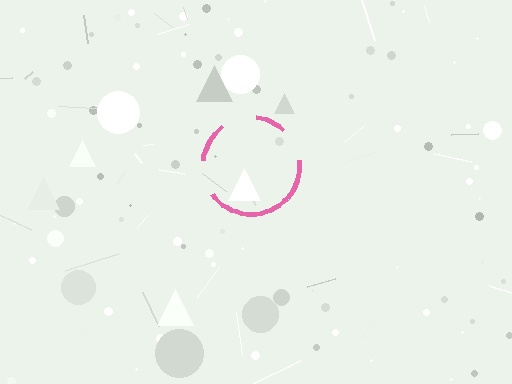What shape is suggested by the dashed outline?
The dashed outline suggests a circle.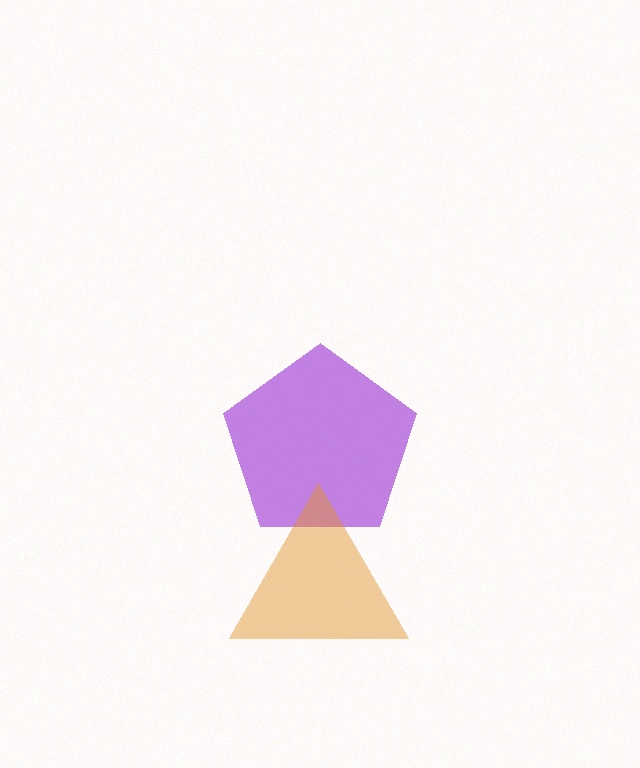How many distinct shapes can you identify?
There are 2 distinct shapes: a purple pentagon, an orange triangle.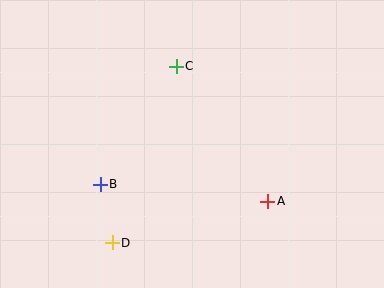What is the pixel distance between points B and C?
The distance between B and C is 141 pixels.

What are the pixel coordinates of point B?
Point B is at (100, 184).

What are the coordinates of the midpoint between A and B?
The midpoint between A and B is at (184, 193).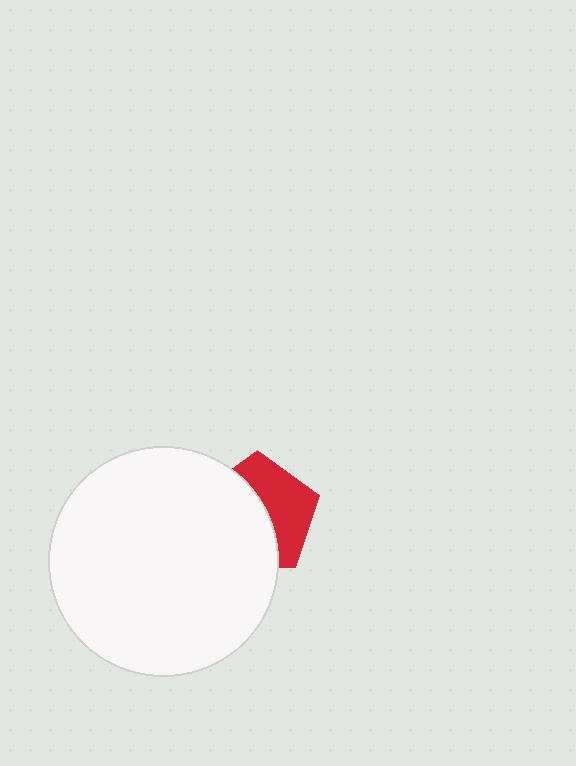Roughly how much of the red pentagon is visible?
A small part of it is visible (roughly 44%).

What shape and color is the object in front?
The object in front is a white circle.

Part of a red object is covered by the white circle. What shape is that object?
It is a pentagon.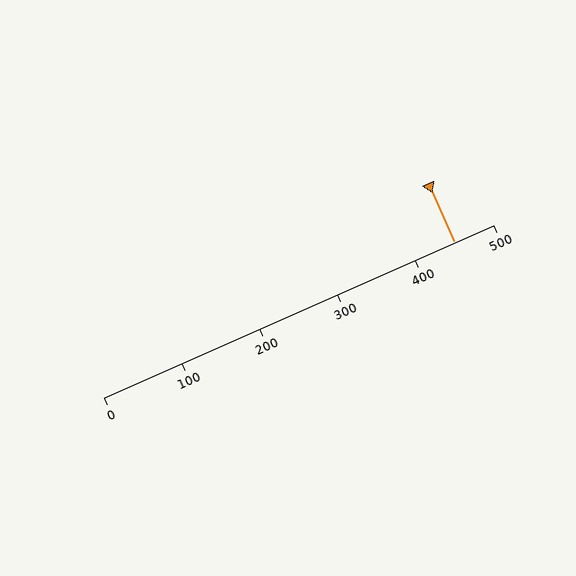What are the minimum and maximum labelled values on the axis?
The axis runs from 0 to 500.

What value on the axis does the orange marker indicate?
The marker indicates approximately 450.